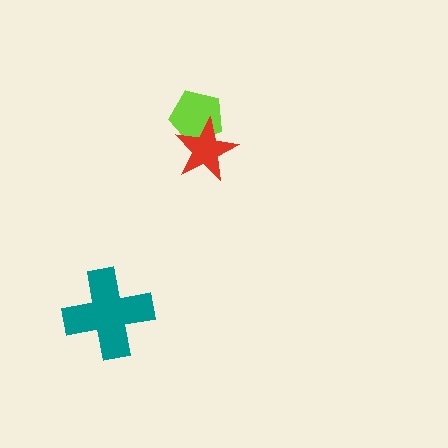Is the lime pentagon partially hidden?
Yes, it is partially covered by another shape.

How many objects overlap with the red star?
1 object overlaps with the red star.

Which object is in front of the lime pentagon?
The red star is in front of the lime pentagon.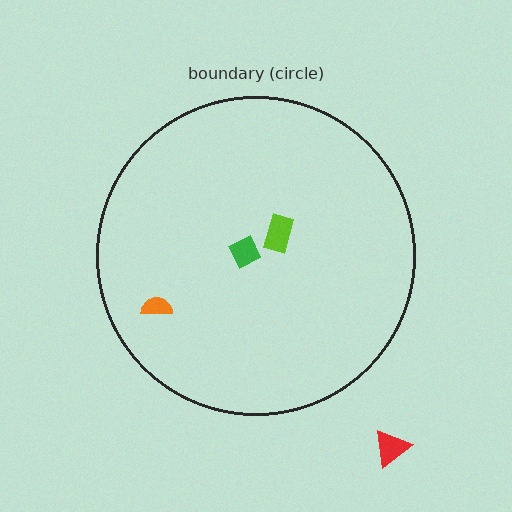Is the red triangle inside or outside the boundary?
Outside.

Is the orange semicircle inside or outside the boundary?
Inside.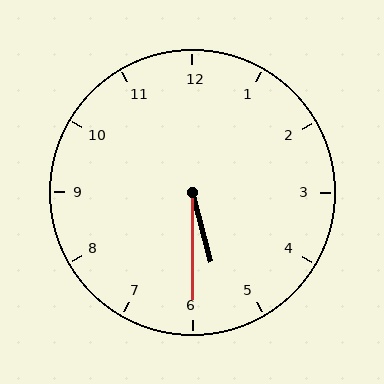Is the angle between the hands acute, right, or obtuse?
It is acute.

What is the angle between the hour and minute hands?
Approximately 15 degrees.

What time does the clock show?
5:30.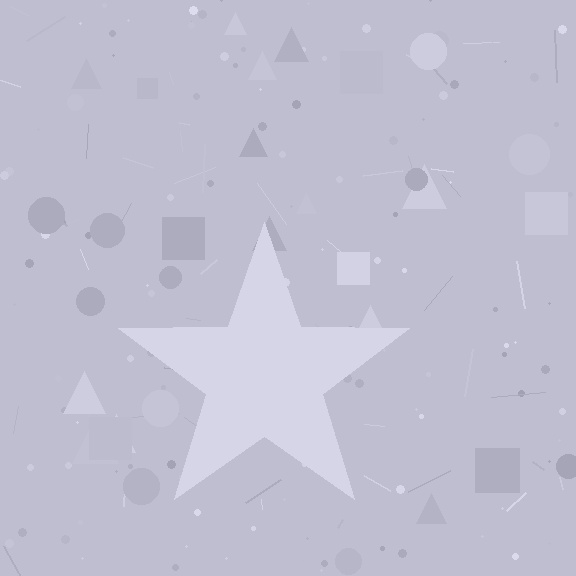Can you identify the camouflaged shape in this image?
The camouflaged shape is a star.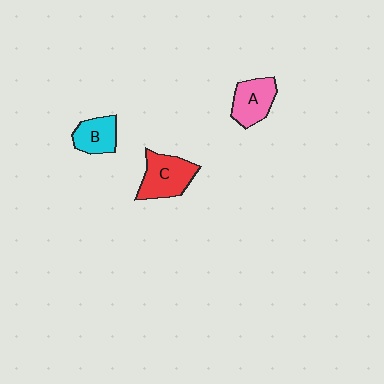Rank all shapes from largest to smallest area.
From largest to smallest: C (red), A (pink), B (cyan).